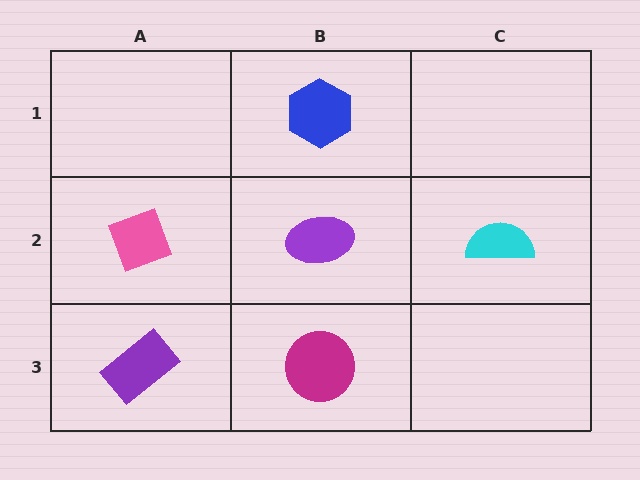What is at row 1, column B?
A blue hexagon.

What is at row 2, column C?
A cyan semicircle.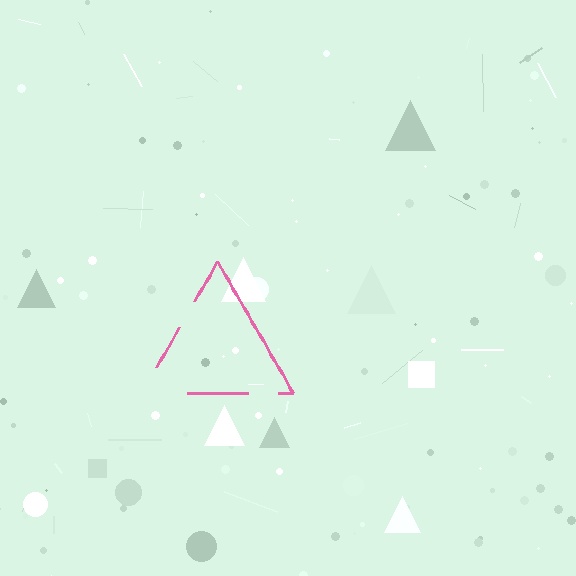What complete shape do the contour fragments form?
The contour fragments form a triangle.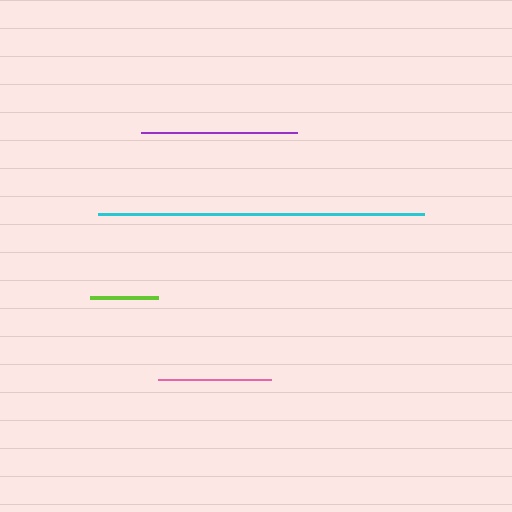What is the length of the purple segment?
The purple segment is approximately 156 pixels long.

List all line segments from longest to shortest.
From longest to shortest: cyan, purple, pink, lime.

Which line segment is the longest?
The cyan line is the longest at approximately 326 pixels.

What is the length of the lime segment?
The lime segment is approximately 67 pixels long.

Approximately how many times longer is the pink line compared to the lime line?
The pink line is approximately 1.7 times the length of the lime line.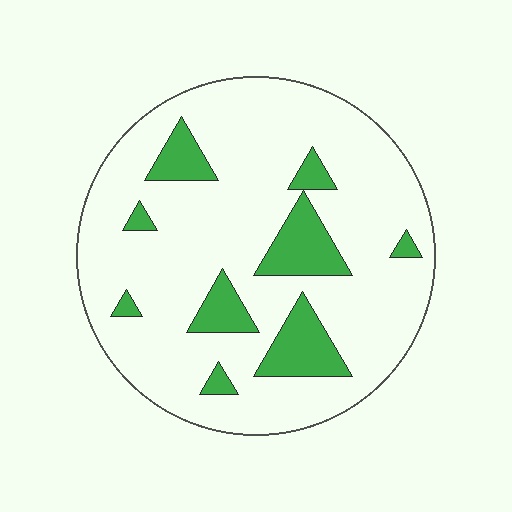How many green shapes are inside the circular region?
9.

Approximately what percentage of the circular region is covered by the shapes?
Approximately 15%.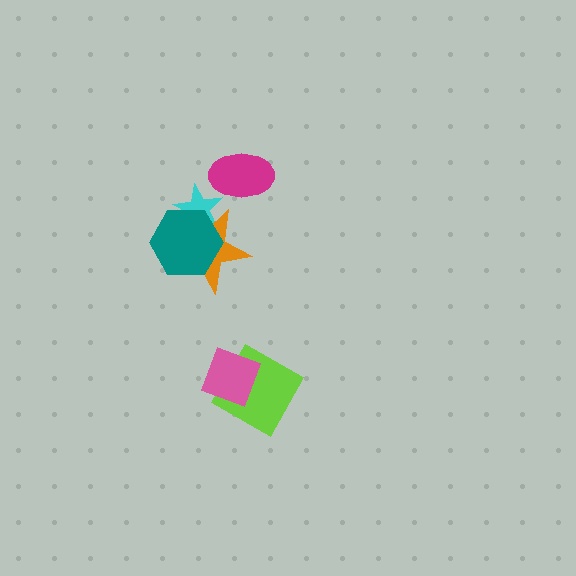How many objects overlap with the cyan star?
2 objects overlap with the cyan star.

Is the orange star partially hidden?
Yes, it is partially covered by another shape.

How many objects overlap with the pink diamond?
1 object overlaps with the pink diamond.